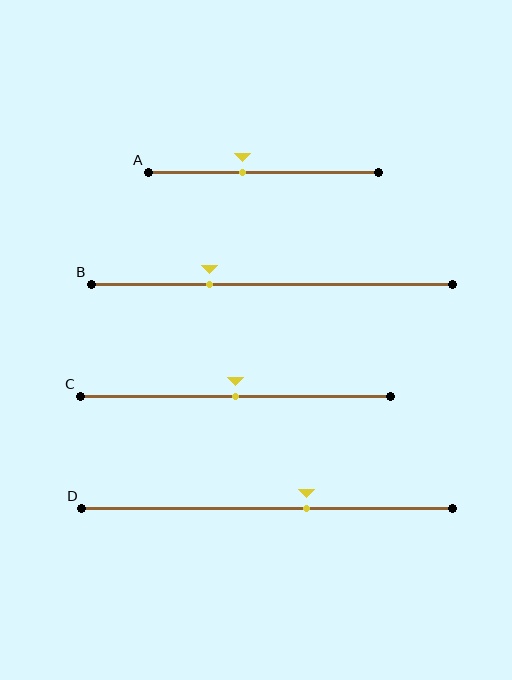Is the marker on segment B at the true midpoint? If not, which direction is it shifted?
No, the marker on segment B is shifted to the left by about 17% of the segment length.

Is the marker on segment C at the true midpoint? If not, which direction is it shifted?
Yes, the marker on segment C is at the true midpoint.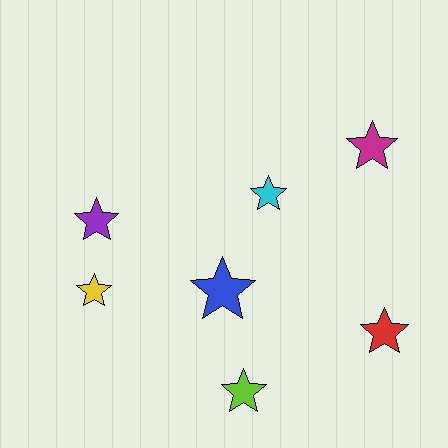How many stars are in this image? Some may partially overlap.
There are 7 stars.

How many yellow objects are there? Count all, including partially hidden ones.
There is 1 yellow object.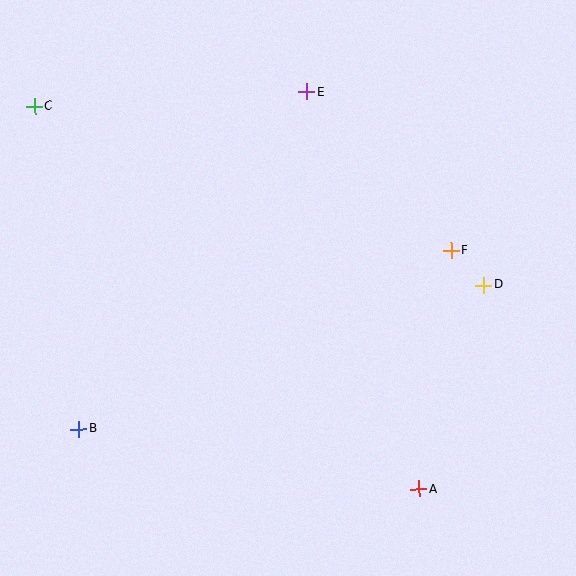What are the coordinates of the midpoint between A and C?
The midpoint between A and C is at (227, 298).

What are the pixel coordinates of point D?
Point D is at (484, 285).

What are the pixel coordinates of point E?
Point E is at (307, 92).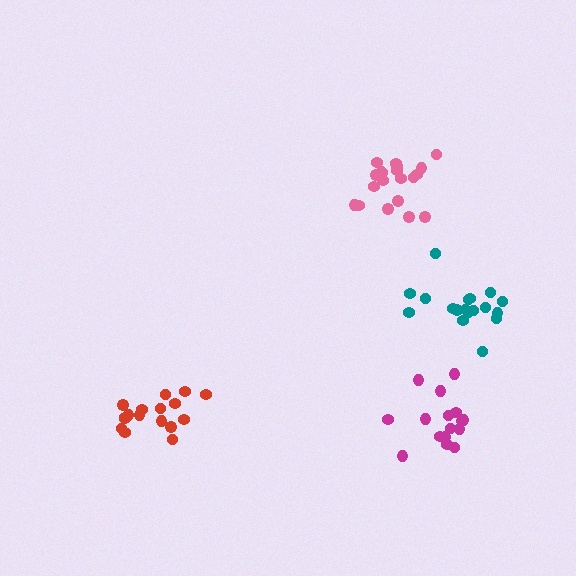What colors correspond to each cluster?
The clusters are colored: red, teal, pink, magenta.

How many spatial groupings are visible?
There are 4 spatial groupings.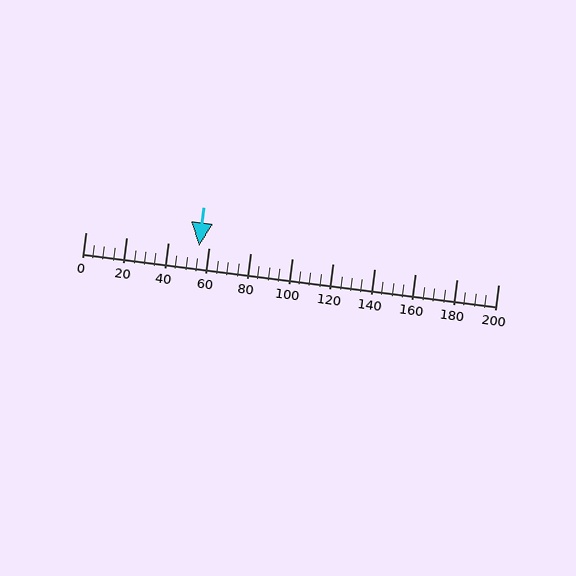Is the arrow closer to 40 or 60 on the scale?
The arrow is closer to 60.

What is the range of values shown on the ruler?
The ruler shows values from 0 to 200.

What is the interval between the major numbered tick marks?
The major tick marks are spaced 20 units apart.